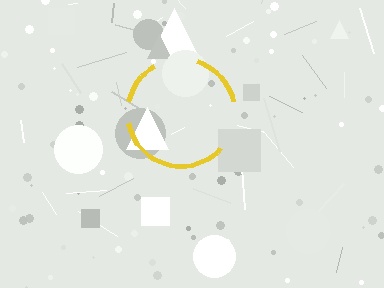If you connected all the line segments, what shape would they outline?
They would outline a circle.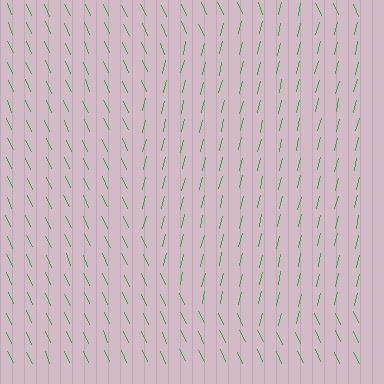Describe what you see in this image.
The image is filled with small green line segments. A circle region in the image has lines oriented differently from the surrounding lines, creating a visible texture boundary.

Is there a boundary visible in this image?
Yes, there is a texture boundary formed by a change in line orientation.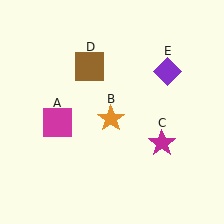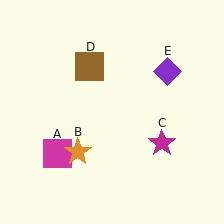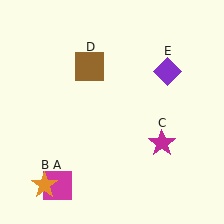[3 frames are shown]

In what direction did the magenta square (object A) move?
The magenta square (object A) moved down.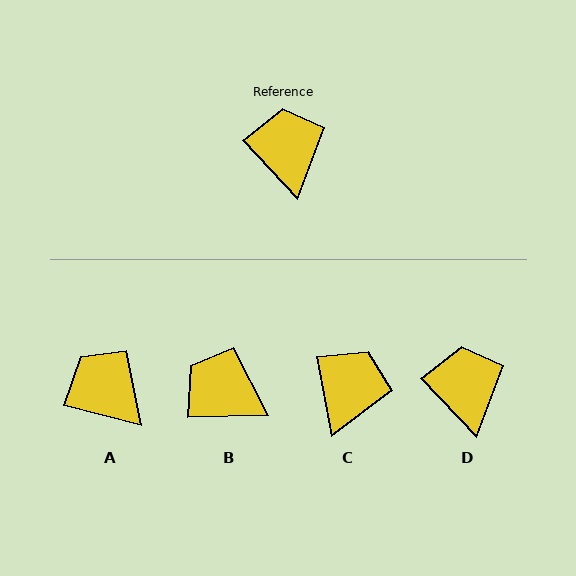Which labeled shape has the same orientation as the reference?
D.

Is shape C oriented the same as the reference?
No, it is off by about 33 degrees.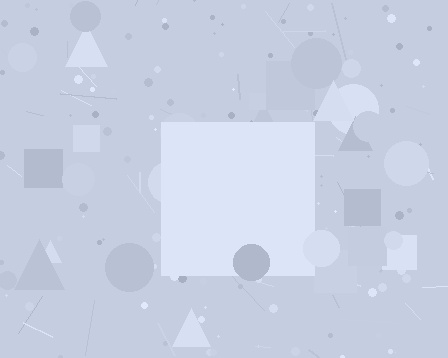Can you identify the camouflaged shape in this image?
The camouflaged shape is a square.